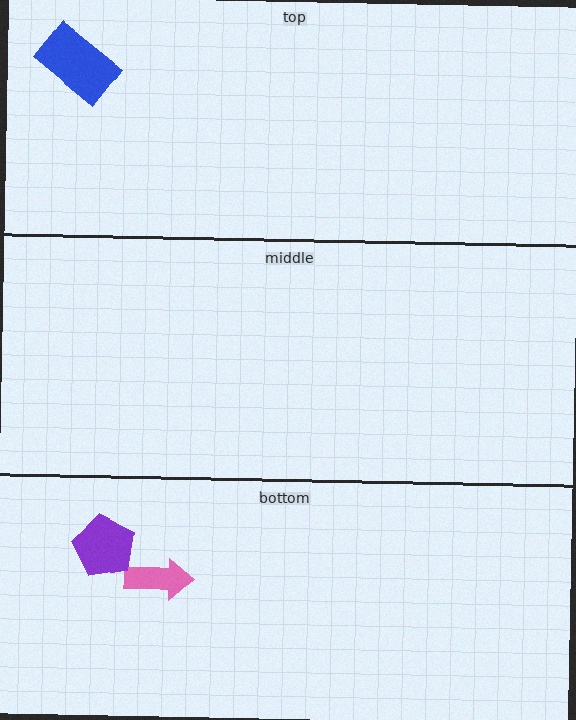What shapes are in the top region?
The blue rectangle.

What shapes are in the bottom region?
The pink arrow, the purple pentagon.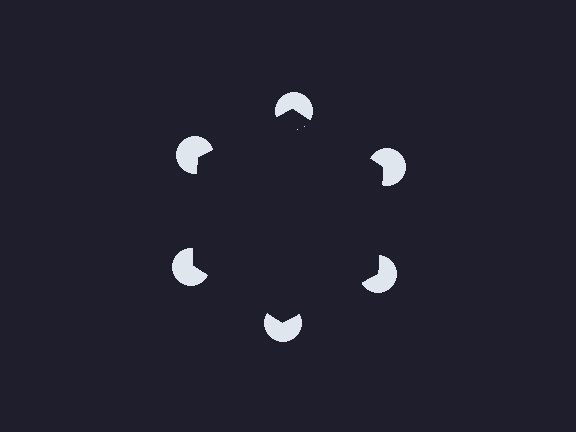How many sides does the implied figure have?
6 sides.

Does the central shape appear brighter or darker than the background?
It typically appears slightly darker than the background, even though no actual brightness change is drawn.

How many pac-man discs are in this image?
There are 6 — one at each vertex of the illusory hexagon.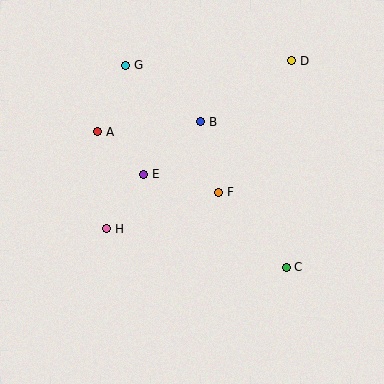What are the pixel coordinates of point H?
Point H is at (107, 229).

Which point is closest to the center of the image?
Point F at (219, 192) is closest to the center.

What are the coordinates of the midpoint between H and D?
The midpoint between H and D is at (199, 145).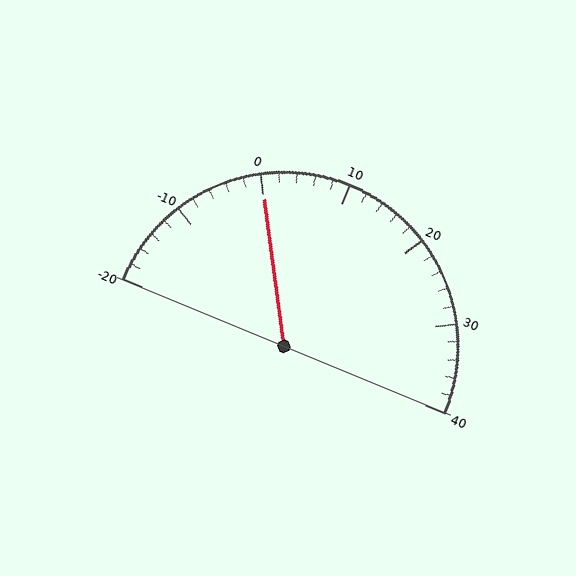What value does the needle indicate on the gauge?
The needle indicates approximately 0.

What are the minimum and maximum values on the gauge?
The gauge ranges from -20 to 40.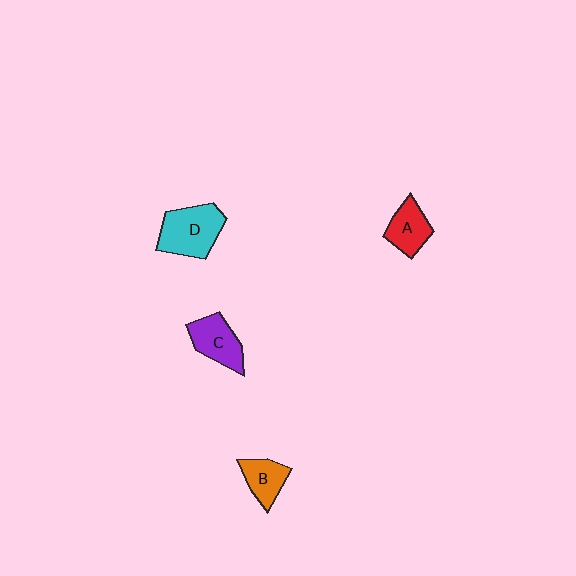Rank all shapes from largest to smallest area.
From largest to smallest: D (cyan), C (purple), A (red), B (orange).